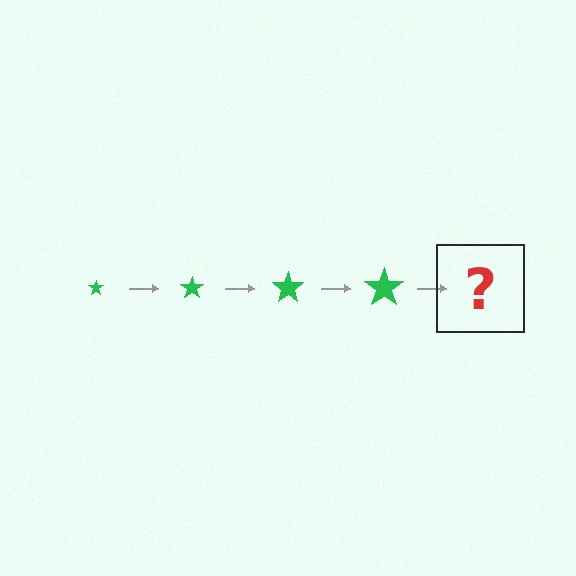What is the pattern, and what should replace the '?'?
The pattern is that the star gets progressively larger each step. The '?' should be a green star, larger than the previous one.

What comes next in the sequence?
The next element should be a green star, larger than the previous one.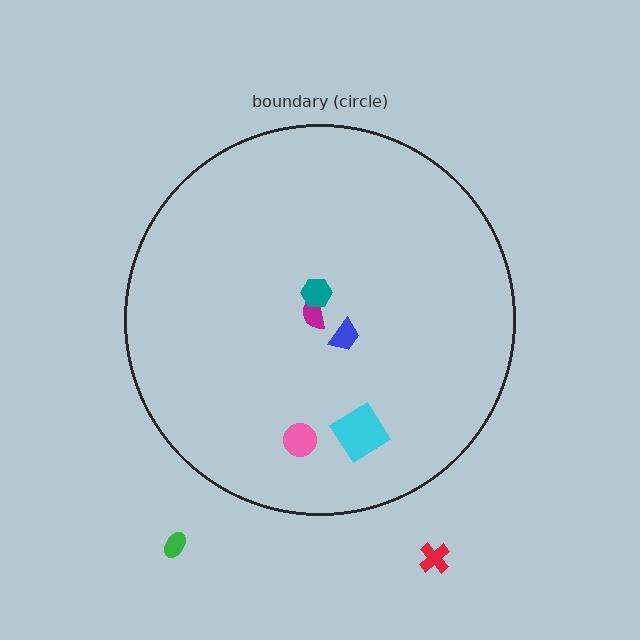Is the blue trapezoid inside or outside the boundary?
Inside.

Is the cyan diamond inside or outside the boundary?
Inside.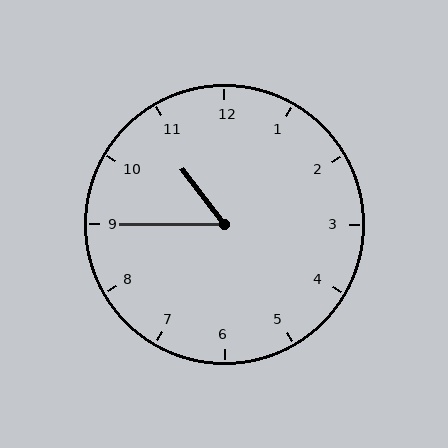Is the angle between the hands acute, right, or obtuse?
It is acute.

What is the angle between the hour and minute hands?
Approximately 52 degrees.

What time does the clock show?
10:45.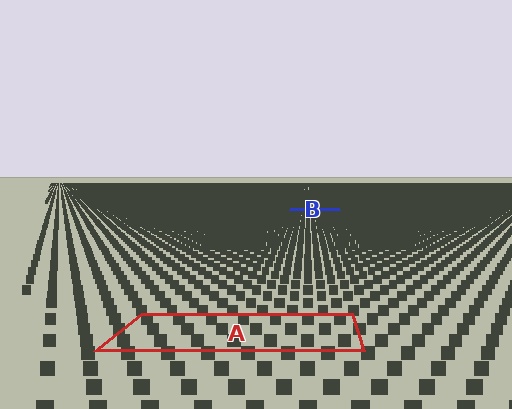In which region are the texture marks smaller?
The texture marks are smaller in region B, because it is farther away.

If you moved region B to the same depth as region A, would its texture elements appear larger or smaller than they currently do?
They would appear larger. At a closer depth, the same texture elements are projected at a bigger on-screen size.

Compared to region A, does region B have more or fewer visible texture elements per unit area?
Region B has more texture elements per unit area — they are packed more densely because it is farther away.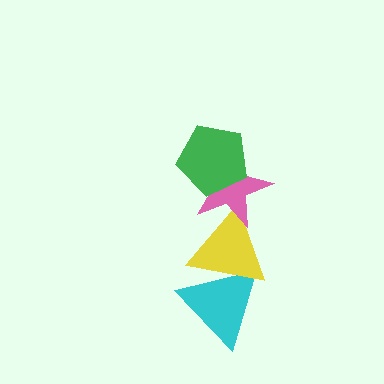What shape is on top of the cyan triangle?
The yellow triangle is on top of the cyan triangle.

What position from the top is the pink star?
The pink star is 2nd from the top.